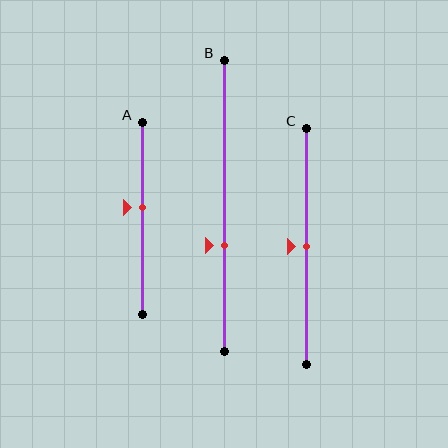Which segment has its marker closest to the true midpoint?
Segment C has its marker closest to the true midpoint.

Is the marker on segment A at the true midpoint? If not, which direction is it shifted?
No, the marker on segment A is shifted upward by about 6% of the segment length.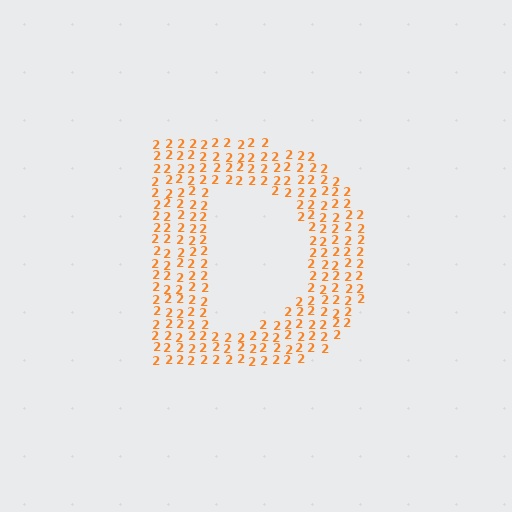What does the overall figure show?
The overall figure shows the letter D.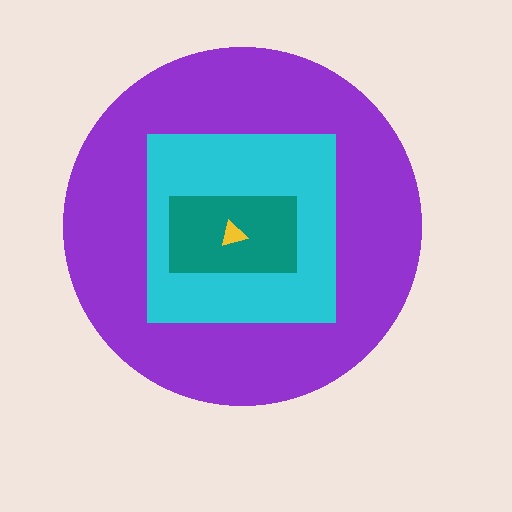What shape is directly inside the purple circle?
The cyan square.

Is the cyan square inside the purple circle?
Yes.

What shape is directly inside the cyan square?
The teal rectangle.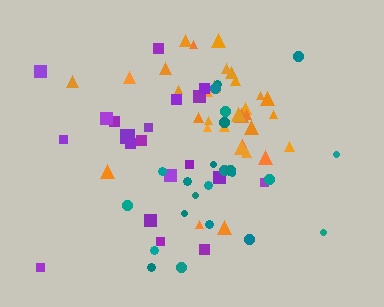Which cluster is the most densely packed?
Orange.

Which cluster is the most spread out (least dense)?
Purple.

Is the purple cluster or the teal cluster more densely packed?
Teal.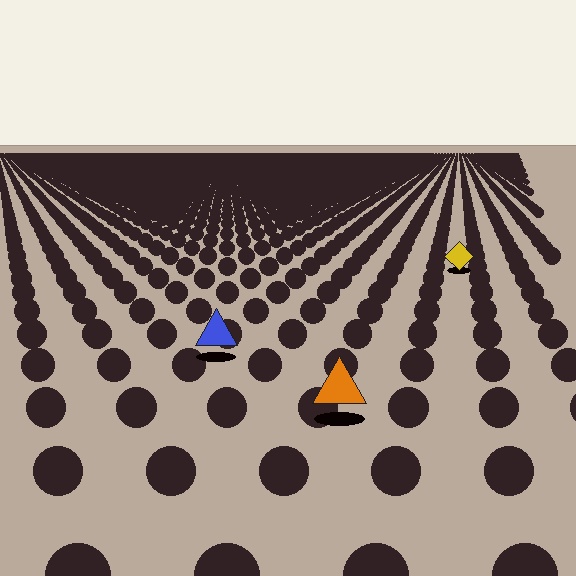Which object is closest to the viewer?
The orange triangle is closest. The texture marks near it are larger and more spread out.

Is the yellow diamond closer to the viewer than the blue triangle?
No. The blue triangle is closer — you can tell from the texture gradient: the ground texture is coarser near it.